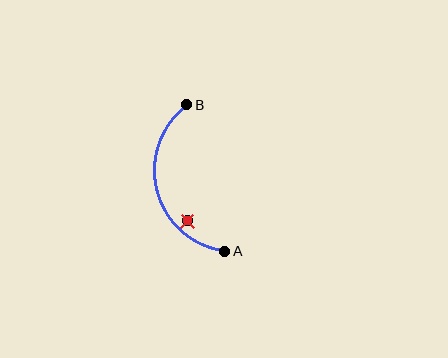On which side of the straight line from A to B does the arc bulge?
The arc bulges to the left of the straight line connecting A and B.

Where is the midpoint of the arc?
The arc midpoint is the point on the curve farthest from the straight line joining A and B. It sits to the left of that line.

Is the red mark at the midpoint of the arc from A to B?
No — the red mark does not lie on the arc at all. It sits slightly inside the curve.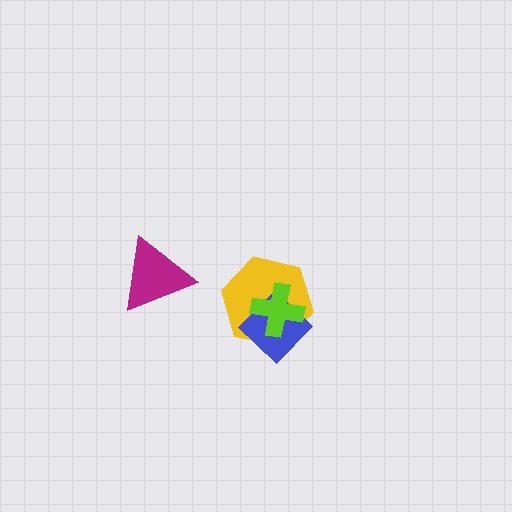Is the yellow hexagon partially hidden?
Yes, it is partially covered by another shape.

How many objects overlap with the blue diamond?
2 objects overlap with the blue diamond.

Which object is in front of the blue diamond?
The lime cross is in front of the blue diamond.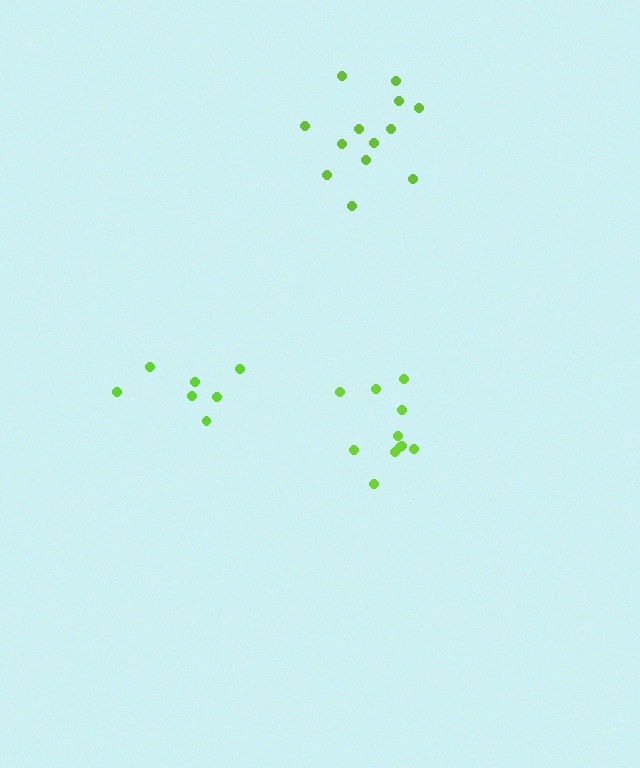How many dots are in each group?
Group 1: 7 dots, Group 2: 11 dots, Group 3: 13 dots (31 total).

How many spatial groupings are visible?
There are 3 spatial groupings.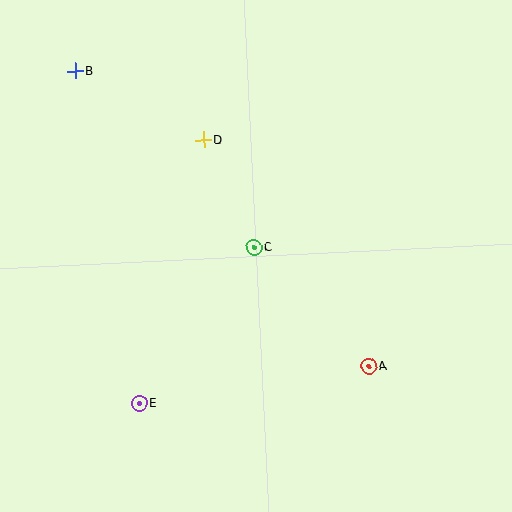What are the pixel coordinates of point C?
Point C is at (254, 248).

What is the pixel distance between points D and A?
The distance between D and A is 280 pixels.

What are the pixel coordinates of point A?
Point A is at (369, 366).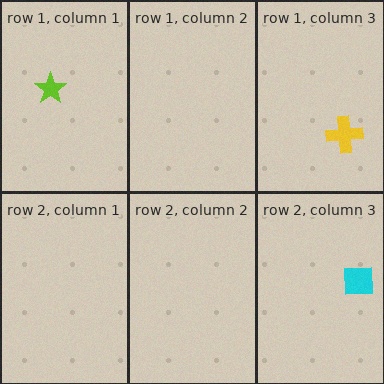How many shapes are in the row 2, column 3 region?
1.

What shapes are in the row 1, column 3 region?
The yellow cross.